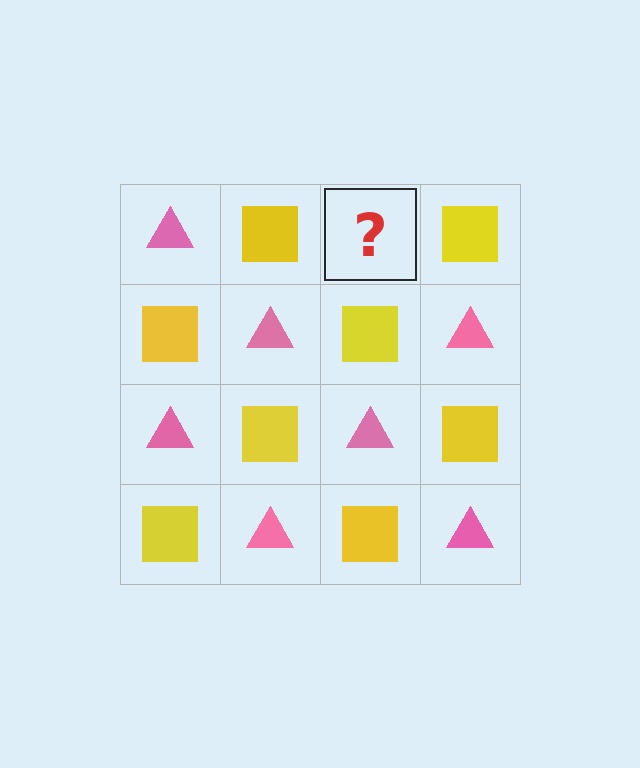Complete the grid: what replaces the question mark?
The question mark should be replaced with a pink triangle.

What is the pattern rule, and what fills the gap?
The rule is that it alternates pink triangle and yellow square in a checkerboard pattern. The gap should be filled with a pink triangle.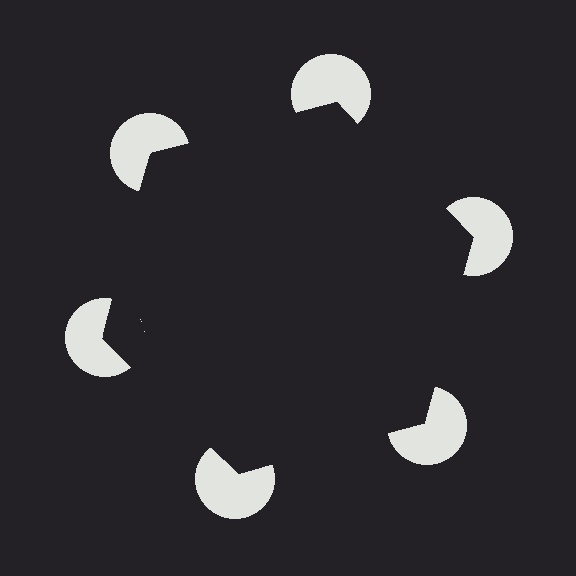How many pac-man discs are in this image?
There are 6 — one at each vertex of the illusory hexagon.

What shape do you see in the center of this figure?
An illusory hexagon — its edges are inferred from the aligned wedge cuts in the pac-man discs, not physically drawn.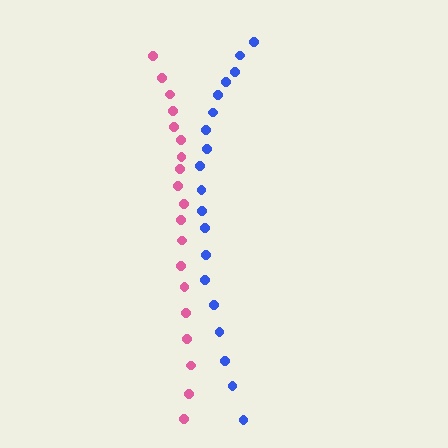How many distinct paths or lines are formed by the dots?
There are 2 distinct paths.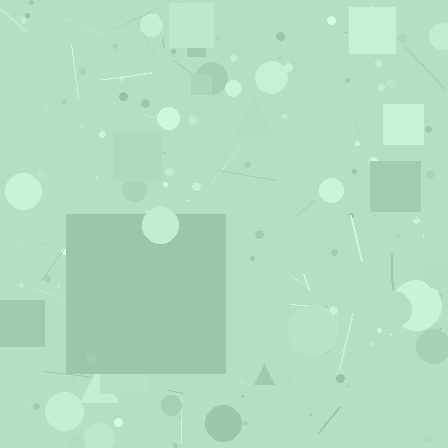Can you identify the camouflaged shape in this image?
The camouflaged shape is a square.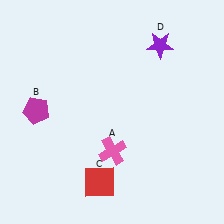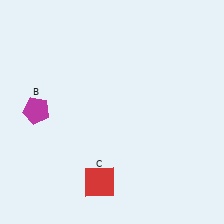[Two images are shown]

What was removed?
The purple star (D), the pink cross (A) were removed in Image 2.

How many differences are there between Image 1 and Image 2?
There are 2 differences between the two images.